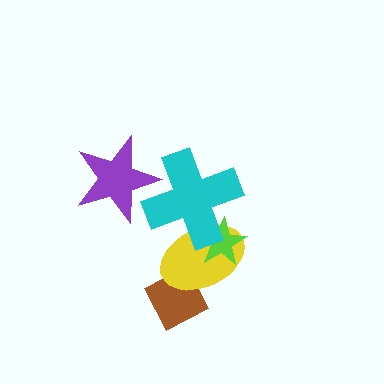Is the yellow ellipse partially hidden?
Yes, it is partially covered by another shape.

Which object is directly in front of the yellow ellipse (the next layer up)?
The lime star is directly in front of the yellow ellipse.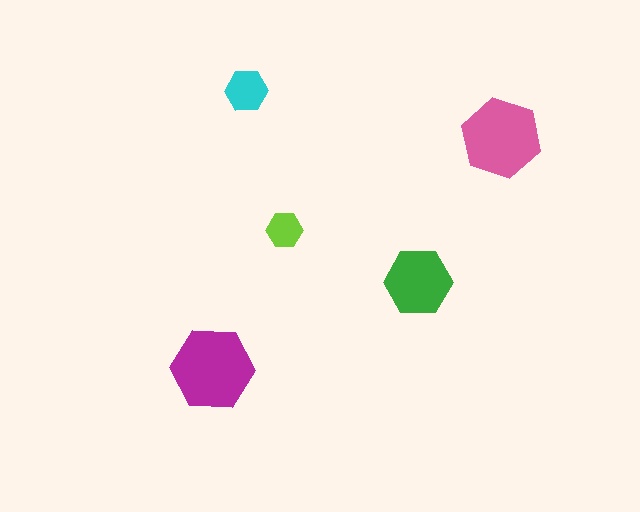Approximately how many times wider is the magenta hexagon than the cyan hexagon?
About 2 times wider.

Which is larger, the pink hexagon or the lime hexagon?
The pink one.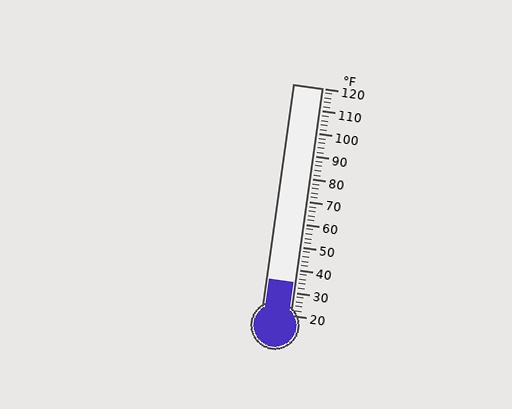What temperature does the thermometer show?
The thermometer shows approximately 34°F.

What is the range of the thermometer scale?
The thermometer scale ranges from 20°F to 120°F.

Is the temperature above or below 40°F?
The temperature is below 40°F.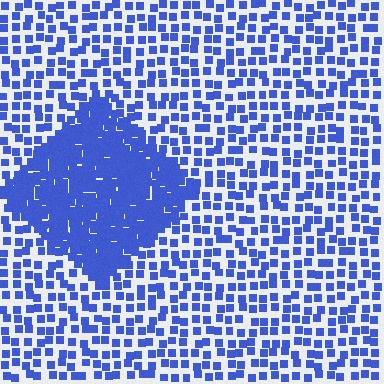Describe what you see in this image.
The image contains small blue elements arranged at two different densities. A diamond-shaped region is visible where the elements are more densely packed than the surrounding area.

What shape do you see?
I see a diamond.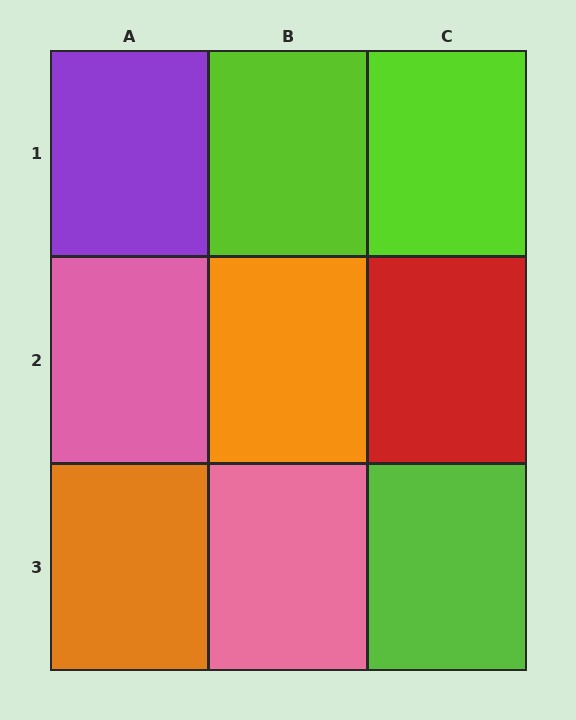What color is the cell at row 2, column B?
Orange.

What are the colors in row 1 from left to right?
Purple, lime, lime.